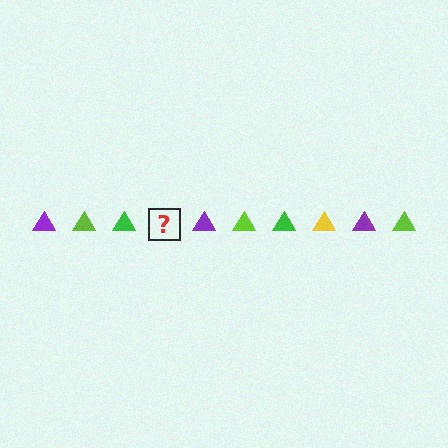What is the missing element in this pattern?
The missing element is a yellow triangle.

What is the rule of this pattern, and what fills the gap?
The rule is that the pattern cycles through purple, lime, green, yellow triangles. The gap should be filled with a yellow triangle.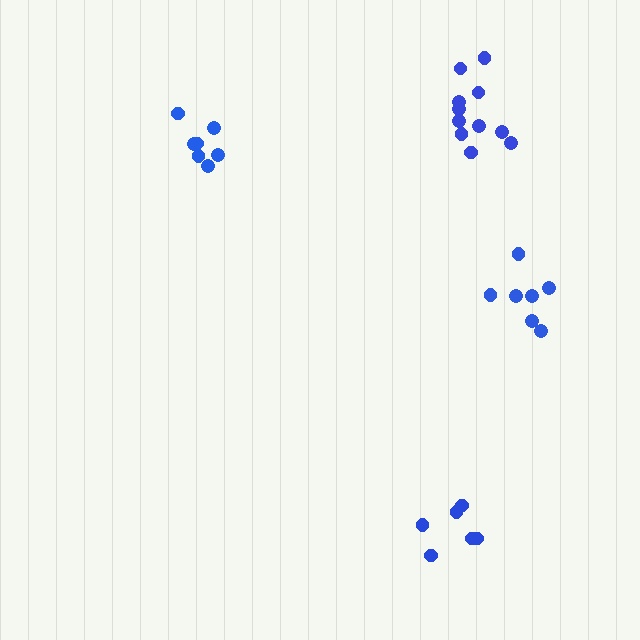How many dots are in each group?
Group 1: 6 dots, Group 2: 11 dots, Group 3: 7 dots, Group 4: 7 dots (31 total).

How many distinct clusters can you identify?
There are 4 distinct clusters.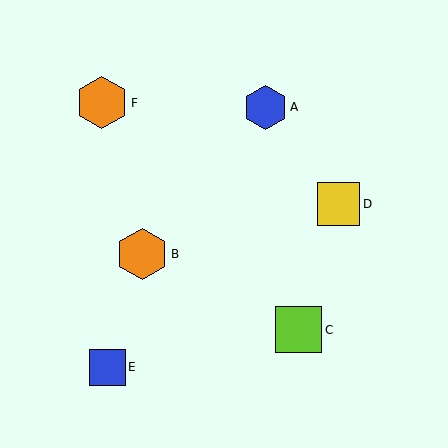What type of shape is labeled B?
Shape B is an orange hexagon.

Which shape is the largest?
The orange hexagon (labeled B) is the largest.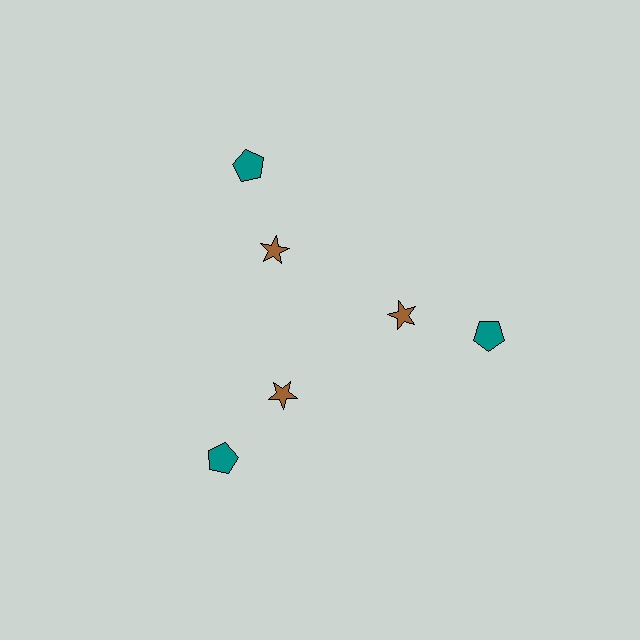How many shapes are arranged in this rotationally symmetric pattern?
There are 6 shapes, arranged in 3 groups of 2.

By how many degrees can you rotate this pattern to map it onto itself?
The pattern maps onto itself every 120 degrees of rotation.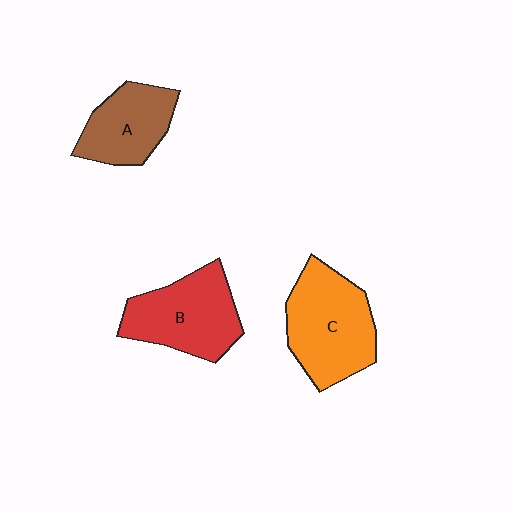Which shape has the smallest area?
Shape A (brown).